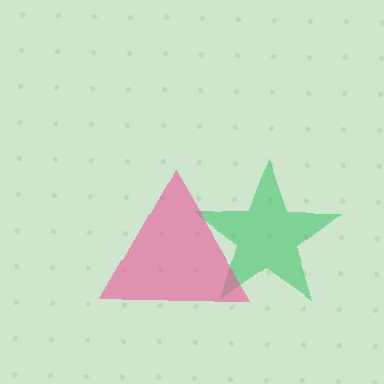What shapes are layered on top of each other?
The layered shapes are: a green star, a pink triangle.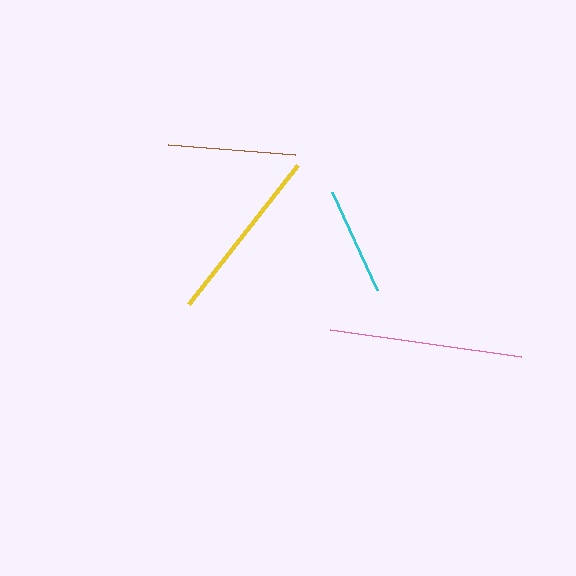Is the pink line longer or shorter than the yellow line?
The pink line is longer than the yellow line.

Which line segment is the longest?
The pink line is the longest at approximately 193 pixels.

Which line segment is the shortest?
The cyan line is the shortest at approximately 108 pixels.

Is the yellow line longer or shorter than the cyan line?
The yellow line is longer than the cyan line.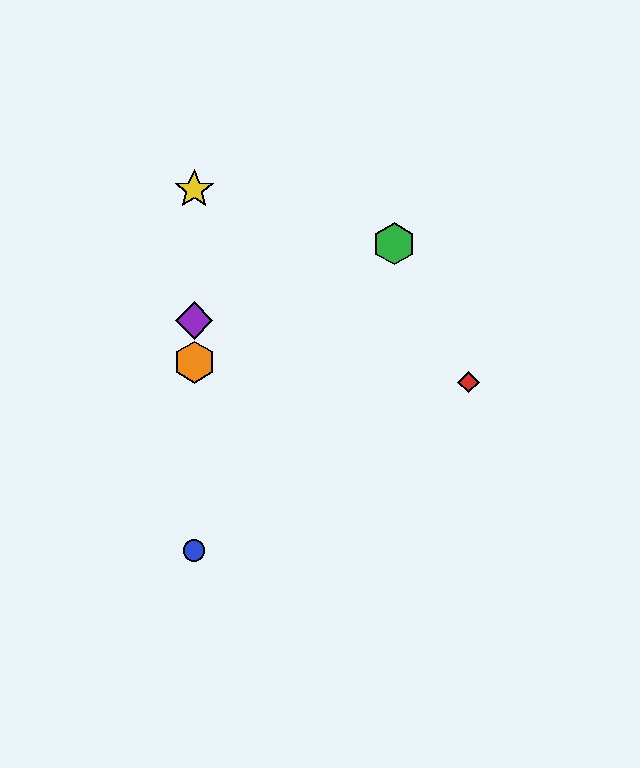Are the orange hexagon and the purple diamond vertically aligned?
Yes, both are at x≈194.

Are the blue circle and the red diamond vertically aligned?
No, the blue circle is at x≈194 and the red diamond is at x≈468.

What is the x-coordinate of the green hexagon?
The green hexagon is at x≈394.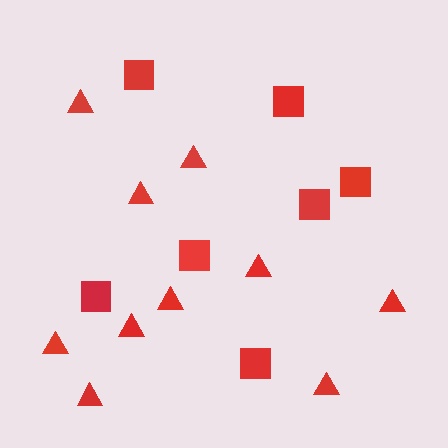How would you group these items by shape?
There are 2 groups: one group of squares (7) and one group of triangles (10).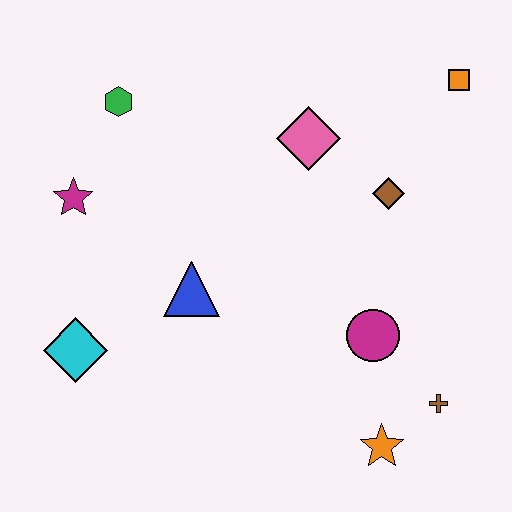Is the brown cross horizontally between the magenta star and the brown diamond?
No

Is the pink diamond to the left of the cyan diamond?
No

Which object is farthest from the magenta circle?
The green hexagon is farthest from the magenta circle.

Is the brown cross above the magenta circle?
No